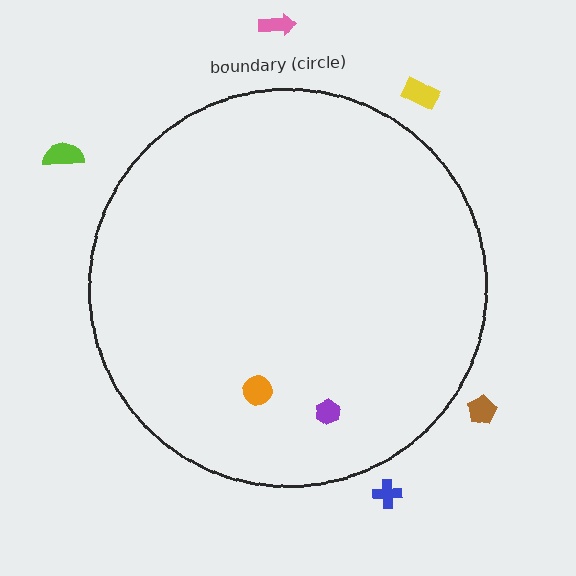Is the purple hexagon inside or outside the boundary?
Inside.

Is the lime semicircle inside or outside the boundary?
Outside.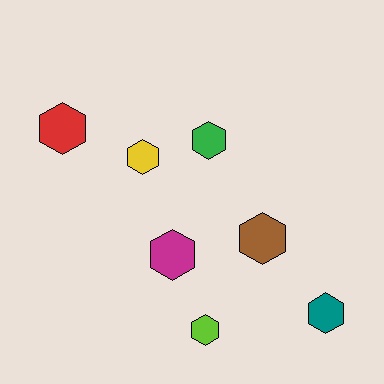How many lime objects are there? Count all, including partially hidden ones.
There is 1 lime object.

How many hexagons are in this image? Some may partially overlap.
There are 7 hexagons.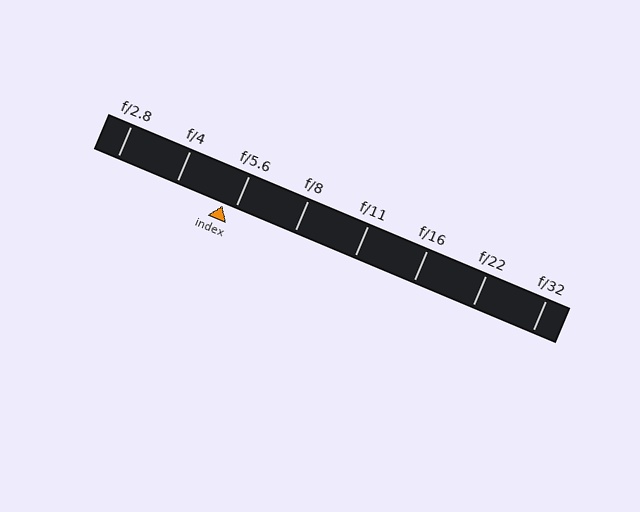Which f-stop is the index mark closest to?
The index mark is closest to f/5.6.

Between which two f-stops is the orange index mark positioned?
The index mark is between f/4 and f/5.6.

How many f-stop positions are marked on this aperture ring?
There are 8 f-stop positions marked.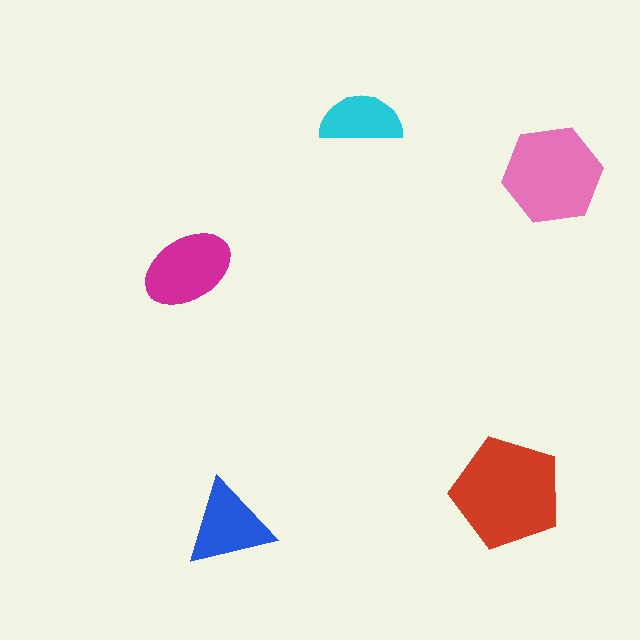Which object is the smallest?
The cyan semicircle.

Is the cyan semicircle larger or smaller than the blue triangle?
Smaller.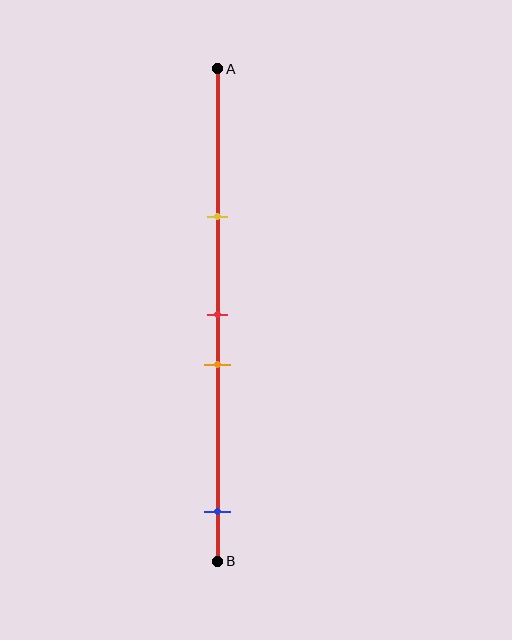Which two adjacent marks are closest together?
The red and orange marks are the closest adjacent pair.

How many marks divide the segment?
There are 4 marks dividing the segment.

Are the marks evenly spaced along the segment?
No, the marks are not evenly spaced.